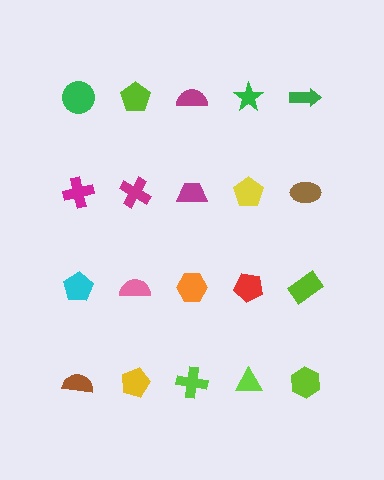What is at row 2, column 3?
A magenta trapezoid.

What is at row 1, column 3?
A magenta semicircle.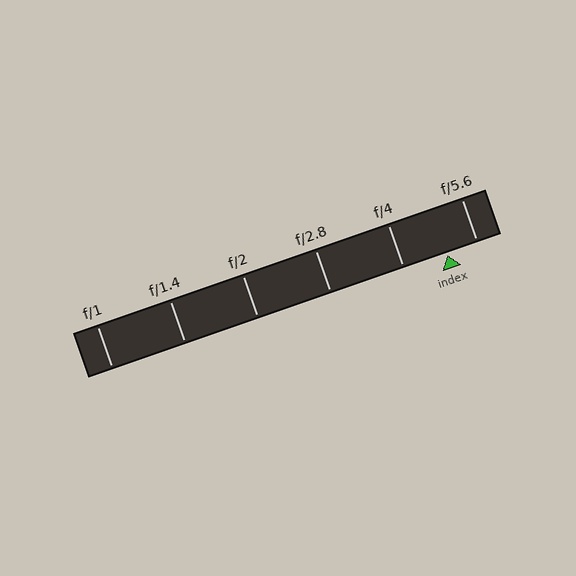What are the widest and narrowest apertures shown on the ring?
The widest aperture shown is f/1 and the narrowest is f/5.6.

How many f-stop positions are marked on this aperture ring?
There are 6 f-stop positions marked.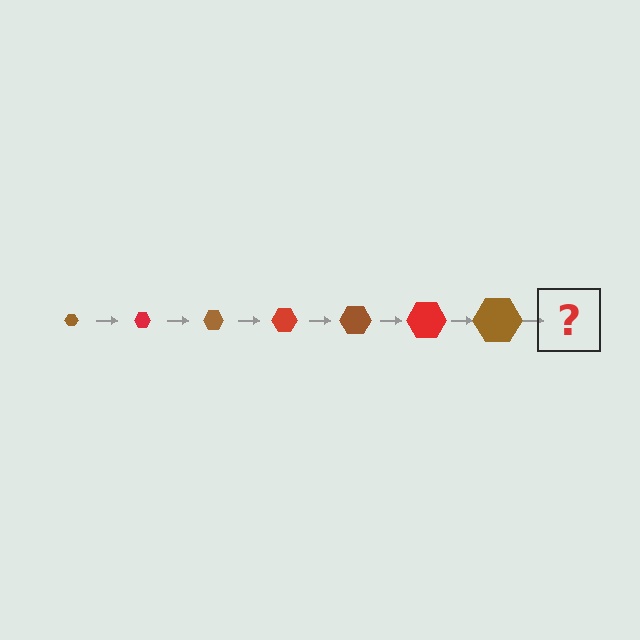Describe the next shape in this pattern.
It should be a red hexagon, larger than the previous one.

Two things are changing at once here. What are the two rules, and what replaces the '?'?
The two rules are that the hexagon grows larger each step and the color cycles through brown and red. The '?' should be a red hexagon, larger than the previous one.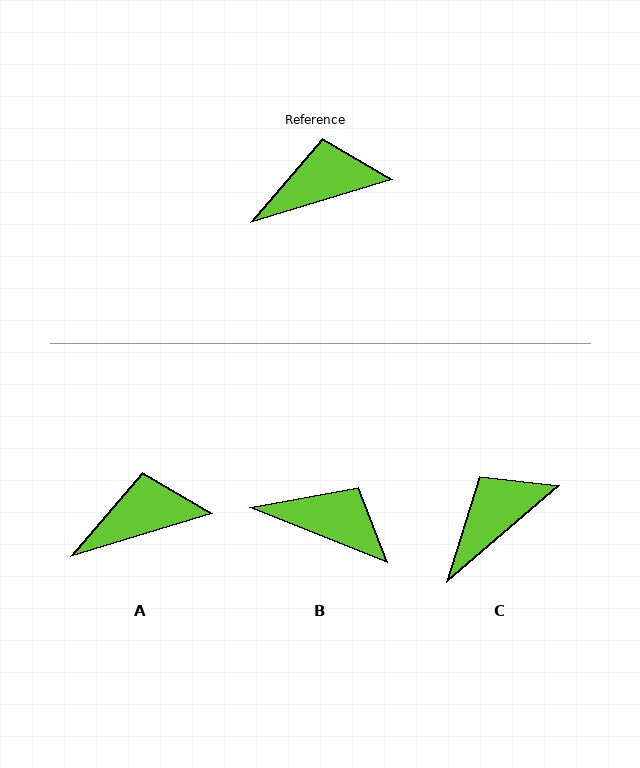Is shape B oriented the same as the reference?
No, it is off by about 39 degrees.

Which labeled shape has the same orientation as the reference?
A.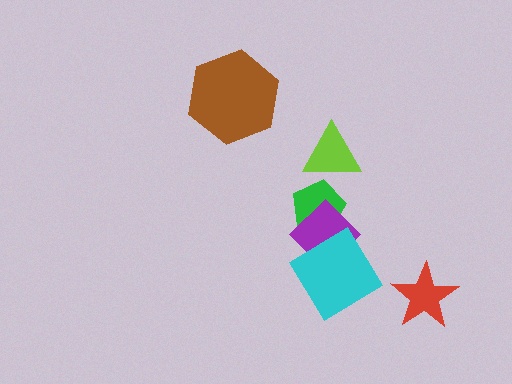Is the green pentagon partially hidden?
Yes, it is partially covered by another shape.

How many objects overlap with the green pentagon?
2 objects overlap with the green pentagon.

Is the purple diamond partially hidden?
Yes, it is partially covered by another shape.